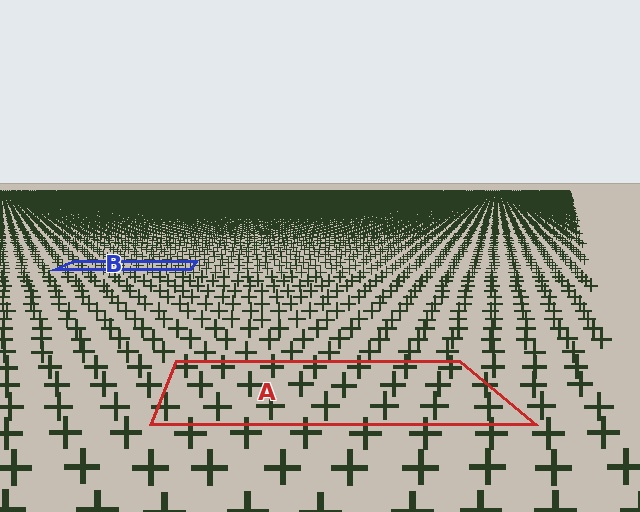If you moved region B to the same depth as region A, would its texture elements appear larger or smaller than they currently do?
They would appear larger. At a closer depth, the same texture elements are projected at a bigger on-screen size.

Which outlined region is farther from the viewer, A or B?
Region B is farther from the viewer — the texture elements inside it appear smaller and more densely packed.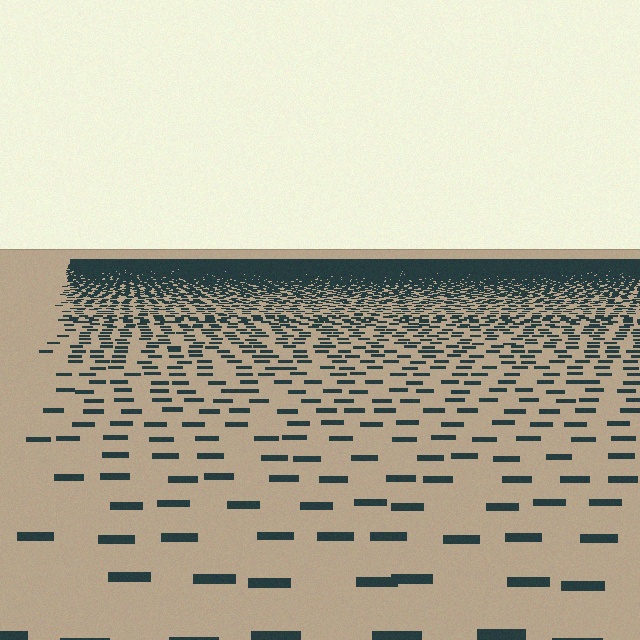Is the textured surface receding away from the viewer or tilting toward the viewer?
The surface is receding away from the viewer. Texture elements get smaller and denser toward the top.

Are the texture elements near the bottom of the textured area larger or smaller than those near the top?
Larger. Near the bottom, elements are closer to the viewer and appear at a bigger on-screen size.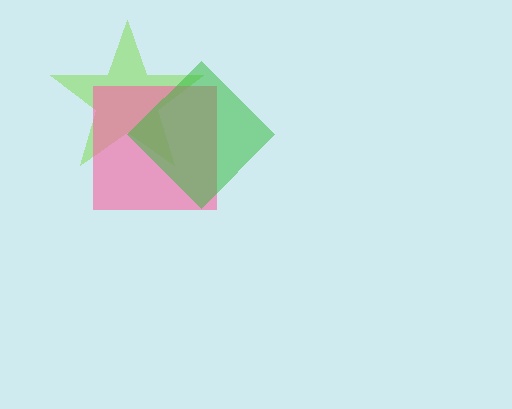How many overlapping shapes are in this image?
There are 3 overlapping shapes in the image.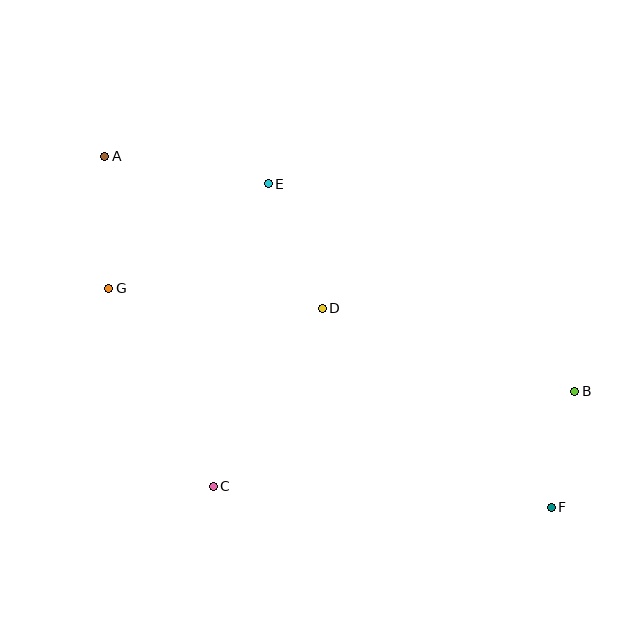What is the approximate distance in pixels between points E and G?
The distance between E and G is approximately 191 pixels.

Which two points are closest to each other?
Points B and F are closest to each other.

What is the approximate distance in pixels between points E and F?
The distance between E and F is approximately 430 pixels.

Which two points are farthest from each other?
Points A and F are farthest from each other.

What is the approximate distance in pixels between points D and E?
The distance between D and E is approximately 136 pixels.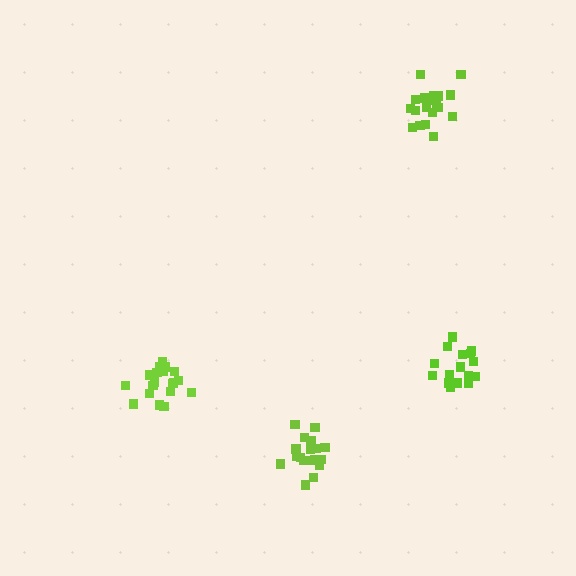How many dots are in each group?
Group 1: 20 dots, Group 2: 20 dots, Group 3: 16 dots, Group 4: 18 dots (74 total).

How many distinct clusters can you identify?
There are 4 distinct clusters.